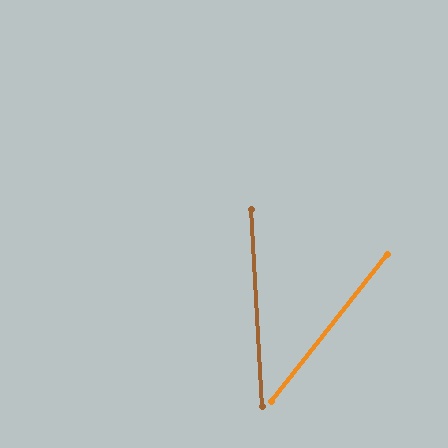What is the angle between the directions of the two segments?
Approximately 42 degrees.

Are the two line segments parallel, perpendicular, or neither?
Neither parallel nor perpendicular — they differ by about 42°.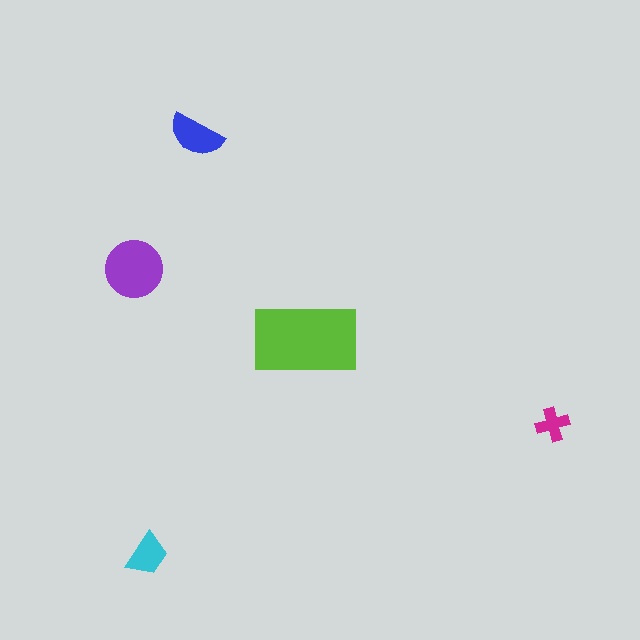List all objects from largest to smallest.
The lime rectangle, the purple circle, the blue semicircle, the cyan trapezoid, the magenta cross.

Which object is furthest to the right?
The magenta cross is rightmost.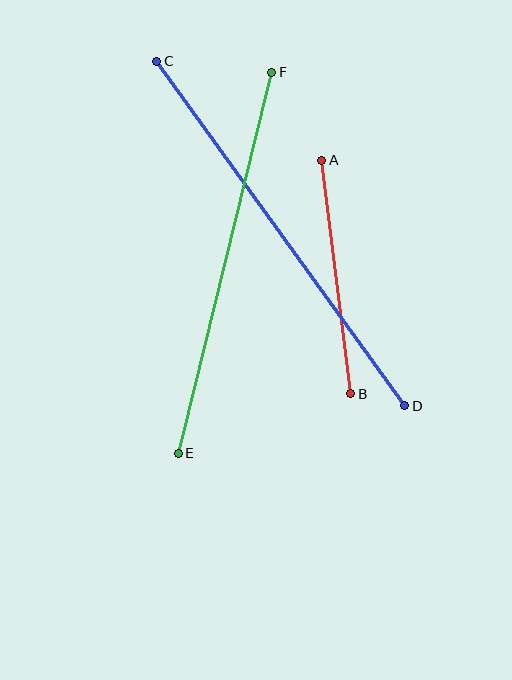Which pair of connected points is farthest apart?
Points C and D are farthest apart.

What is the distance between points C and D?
The distance is approximately 425 pixels.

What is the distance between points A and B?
The distance is approximately 235 pixels.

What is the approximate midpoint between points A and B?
The midpoint is at approximately (336, 277) pixels.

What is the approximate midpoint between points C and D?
The midpoint is at approximately (281, 234) pixels.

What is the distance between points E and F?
The distance is approximately 392 pixels.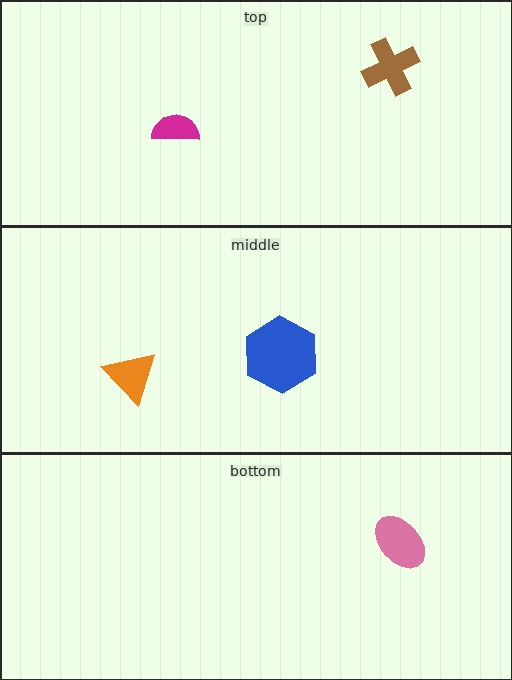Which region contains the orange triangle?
The middle region.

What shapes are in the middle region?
The blue hexagon, the orange triangle.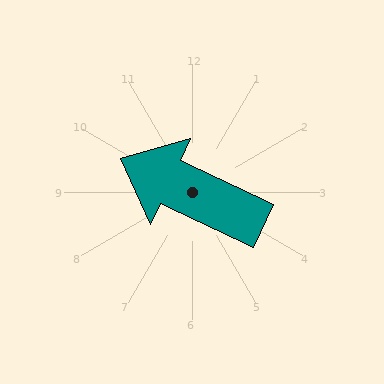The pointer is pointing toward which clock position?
Roughly 10 o'clock.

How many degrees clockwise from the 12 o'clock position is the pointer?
Approximately 295 degrees.